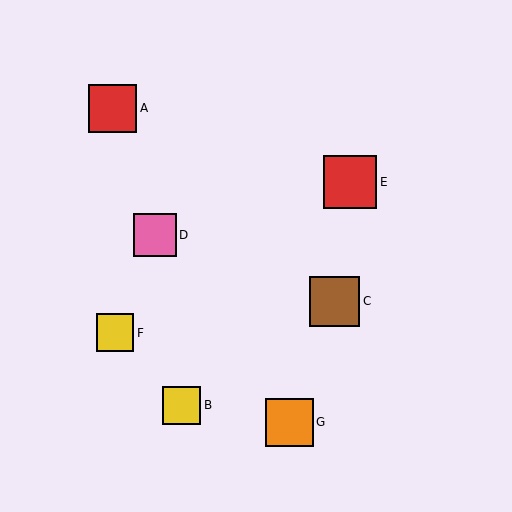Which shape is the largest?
The red square (labeled E) is the largest.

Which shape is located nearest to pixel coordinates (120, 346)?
The yellow square (labeled F) at (115, 333) is nearest to that location.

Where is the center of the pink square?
The center of the pink square is at (155, 235).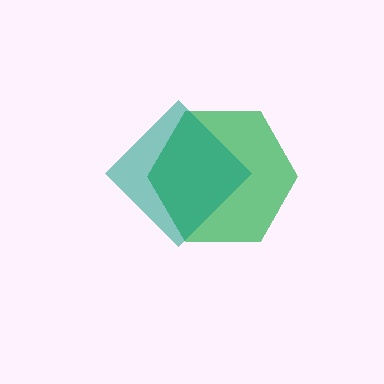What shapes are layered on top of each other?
The layered shapes are: a green hexagon, a teal diamond.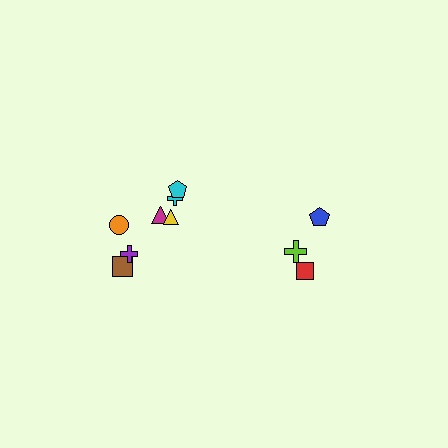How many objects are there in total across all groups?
There are 10 objects.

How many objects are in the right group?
There are 3 objects.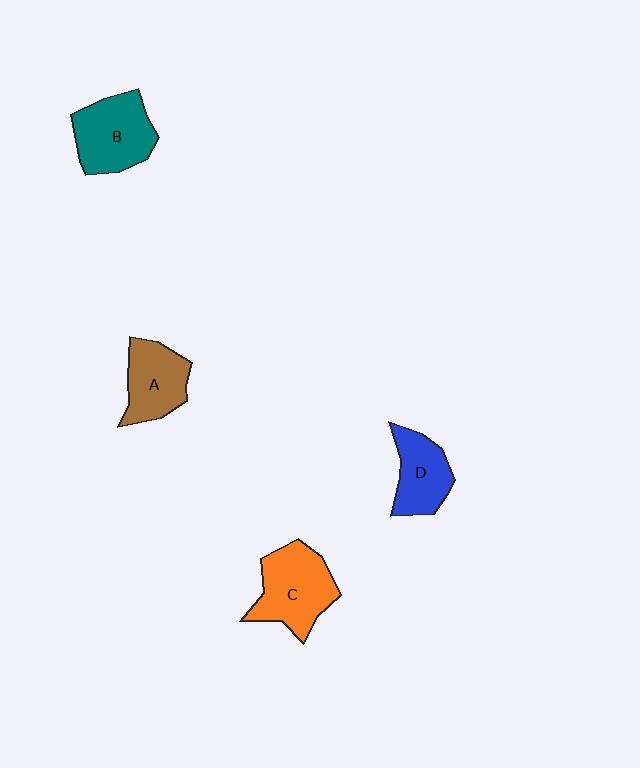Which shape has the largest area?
Shape C (orange).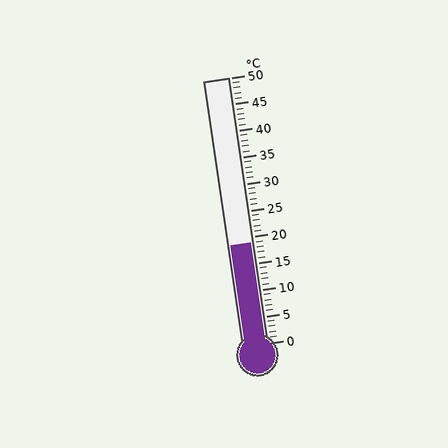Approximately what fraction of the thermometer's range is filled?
The thermometer is filled to approximately 40% of its range.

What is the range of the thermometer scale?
The thermometer scale ranges from 0°C to 50°C.